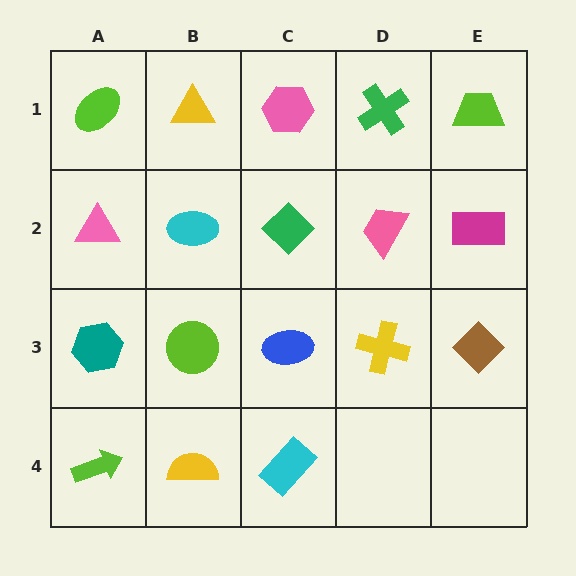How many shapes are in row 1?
5 shapes.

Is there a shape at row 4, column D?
No, that cell is empty.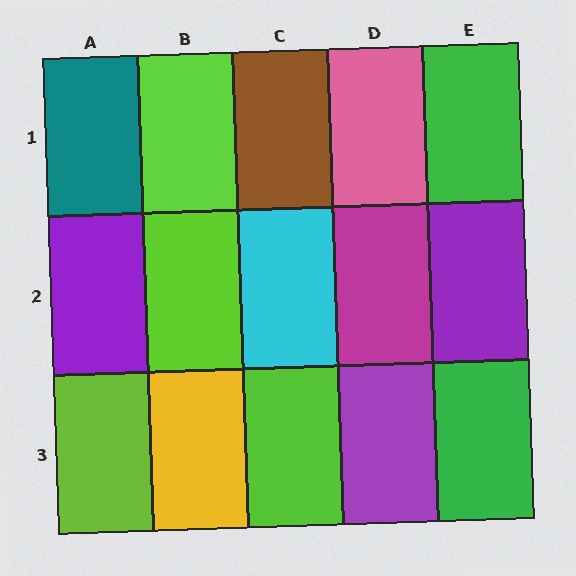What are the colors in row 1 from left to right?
Teal, lime, brown, pink, green.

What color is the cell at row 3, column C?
Lime.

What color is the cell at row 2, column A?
Purple.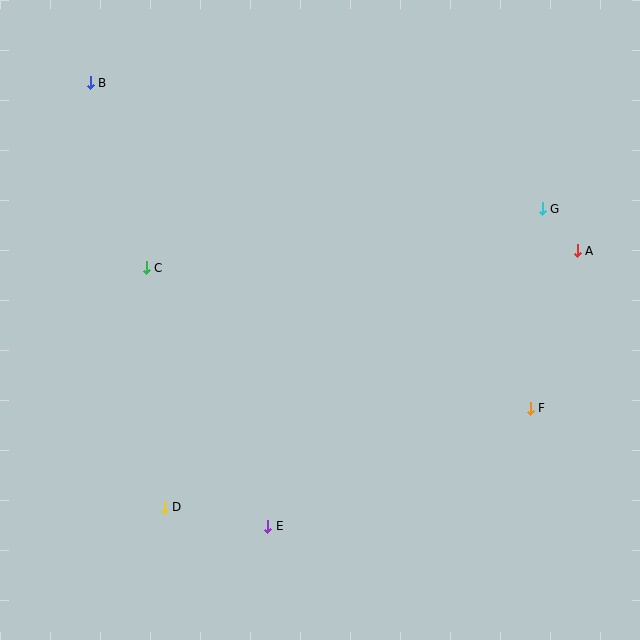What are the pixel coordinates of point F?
Point F is at (530, 408).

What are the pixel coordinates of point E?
Point E is at (268, 526).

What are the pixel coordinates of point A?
Point A is at (577, 251).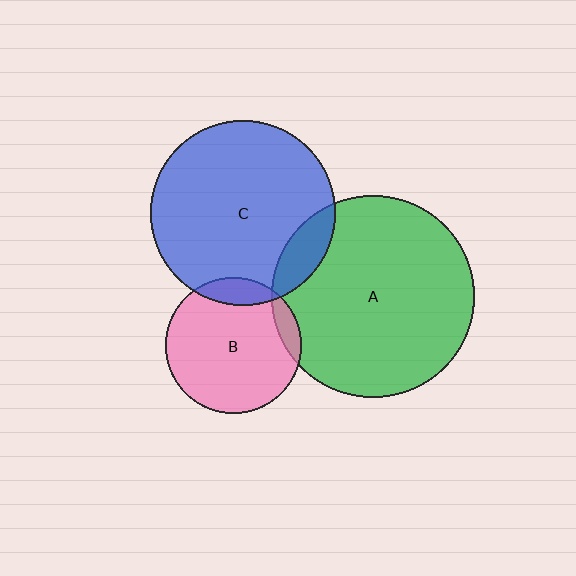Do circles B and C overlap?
Yes.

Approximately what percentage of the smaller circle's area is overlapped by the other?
Approximately 10%.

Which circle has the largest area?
Circle A (green).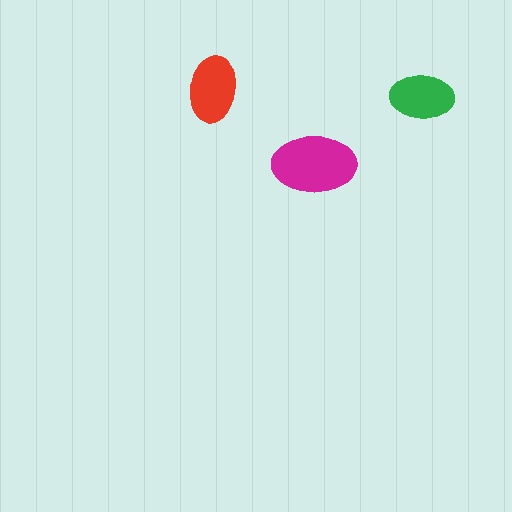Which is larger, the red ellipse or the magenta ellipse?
The magenta one.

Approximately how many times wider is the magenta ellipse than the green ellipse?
About 1.5 times wider.